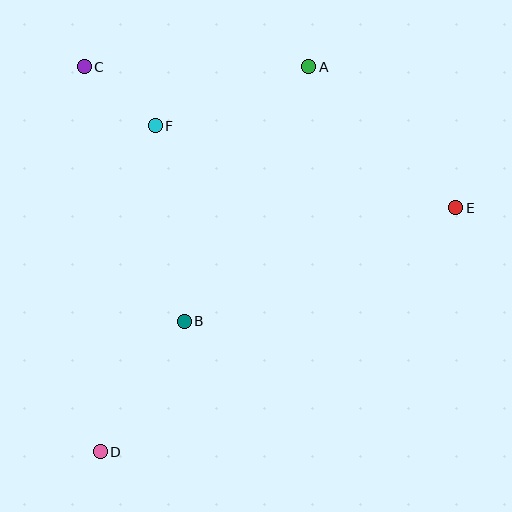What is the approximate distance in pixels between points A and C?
The distance between A and C is approximately 225 pixels.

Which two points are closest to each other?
Points C and F are closest to each other.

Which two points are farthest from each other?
Points A and D are farthest from each other.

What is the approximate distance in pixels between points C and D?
The distance between C and D is approximately 386 pixels.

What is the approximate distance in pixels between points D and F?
The distance between D and F is approximately 331 pixels.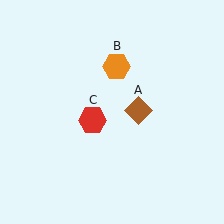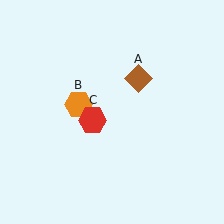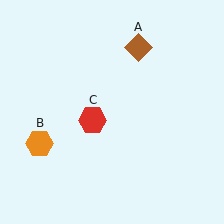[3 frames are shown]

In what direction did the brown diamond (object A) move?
The brown diamond (object A) moved up.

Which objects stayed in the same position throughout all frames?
Red hexagon (object C) remained stationary.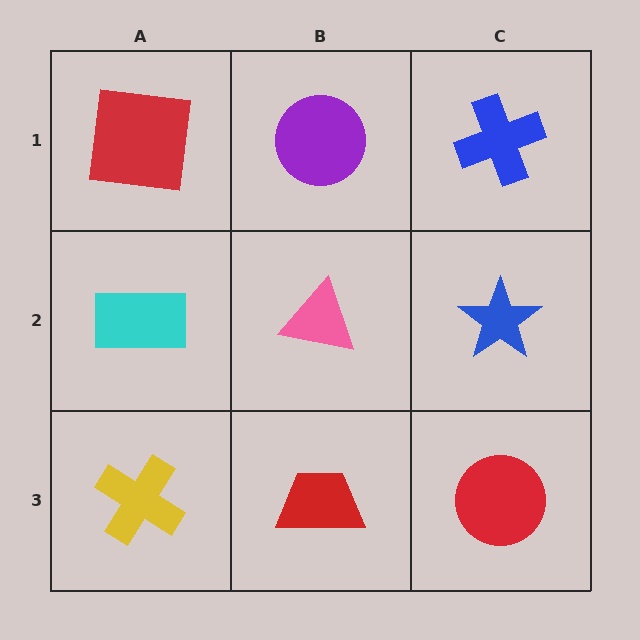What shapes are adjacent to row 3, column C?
A blue star (row 2, column C), a red trapezoid (row 3, column B).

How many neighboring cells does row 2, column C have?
3.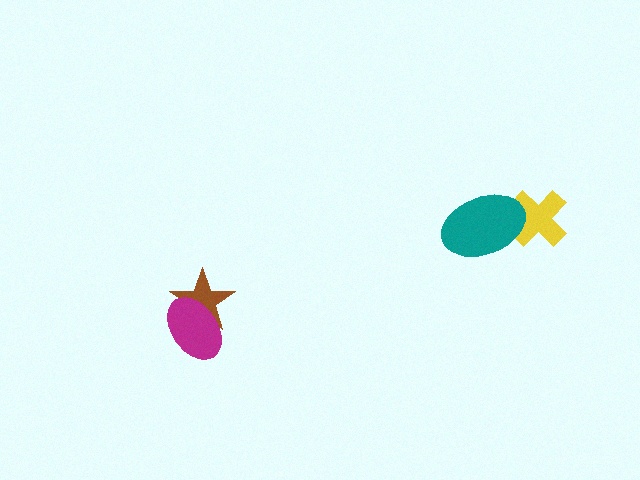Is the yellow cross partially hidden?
Yes, it is partially covered by another shape.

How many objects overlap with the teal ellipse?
1 object overlaps with the teal ellipse.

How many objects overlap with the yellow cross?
1 object overlaps with the yellow cross.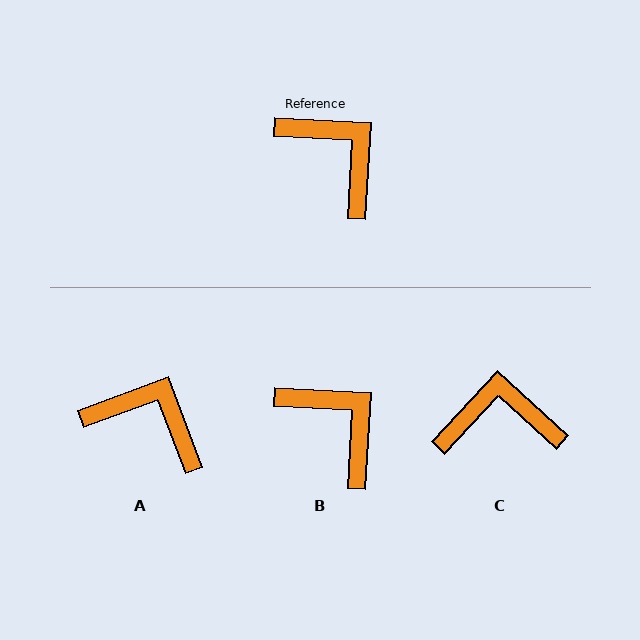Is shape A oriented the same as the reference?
No, it is off by about 24 degrees.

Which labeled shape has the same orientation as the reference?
B.